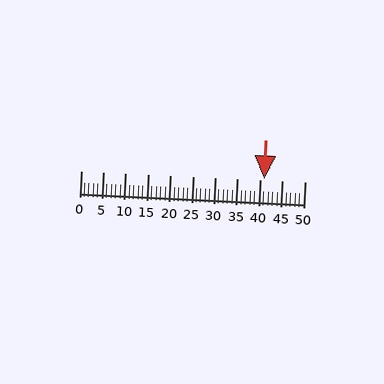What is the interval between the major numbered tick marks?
The major tick marks are spaced 5 units apart.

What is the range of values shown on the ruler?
The ruler shows values from 0 to 50.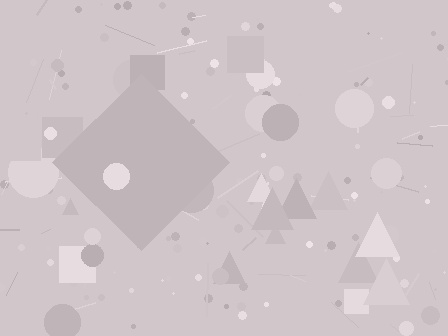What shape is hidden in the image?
A diamond is hidden in the image.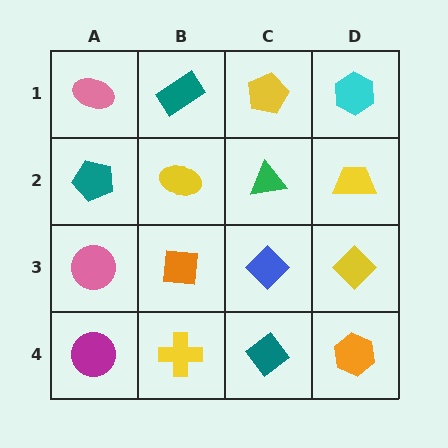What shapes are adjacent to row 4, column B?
An orange square (row 3, column B), a magenta circle (row 4, column A), a teal diamond (row 4, column C).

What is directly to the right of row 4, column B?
A teal diamond.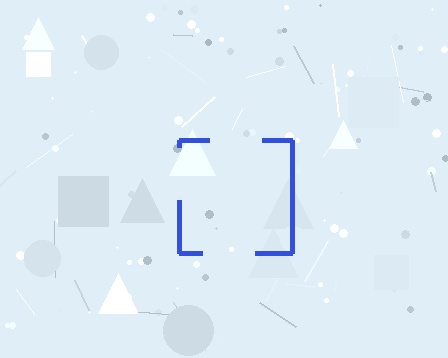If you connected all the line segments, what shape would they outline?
They would outline a square.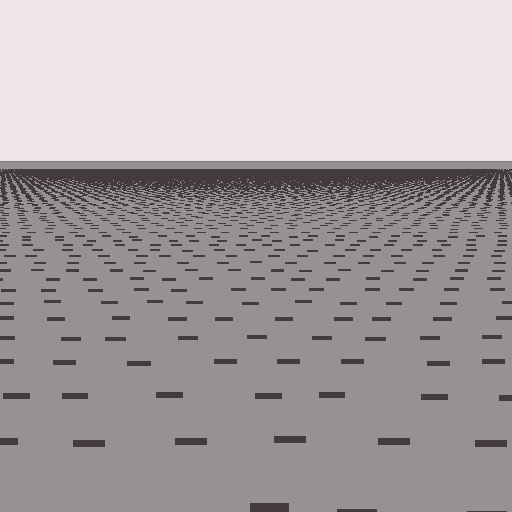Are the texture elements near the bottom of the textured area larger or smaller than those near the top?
Larger. Near the bottom, elements are closer to the viewer and appear at a bigger on-screen size.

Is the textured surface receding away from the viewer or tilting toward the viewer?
The surface is receding away from the viewer. Texture elements get smaller and denser toward the top.